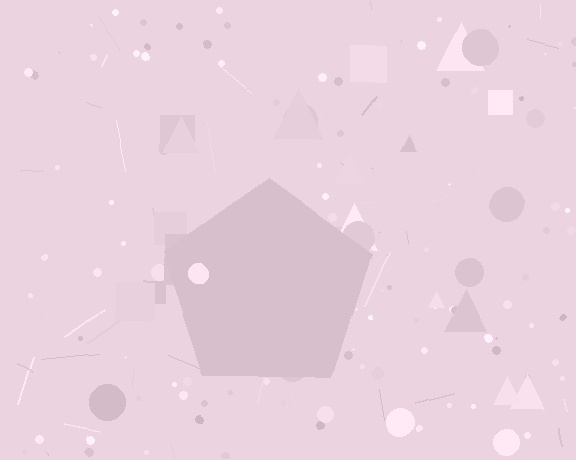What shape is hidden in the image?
A pentagon is hidden in the image.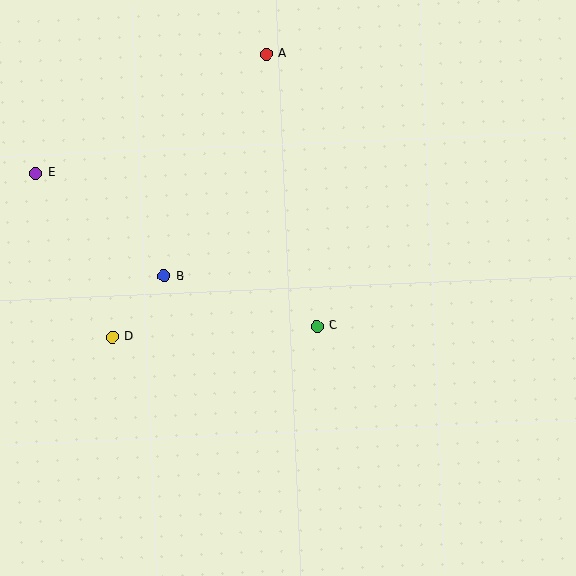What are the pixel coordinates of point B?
Point B is at (164, 276).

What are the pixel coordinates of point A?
Point A is at (266, 54).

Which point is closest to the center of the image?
Point C at (317, 326) is closest to the center.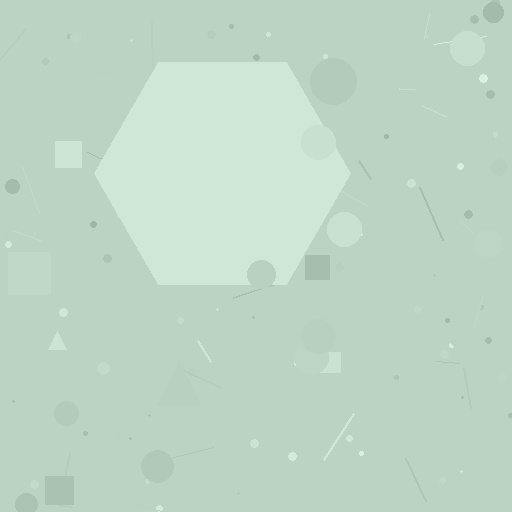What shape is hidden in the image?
A hexagon is hidden in the image.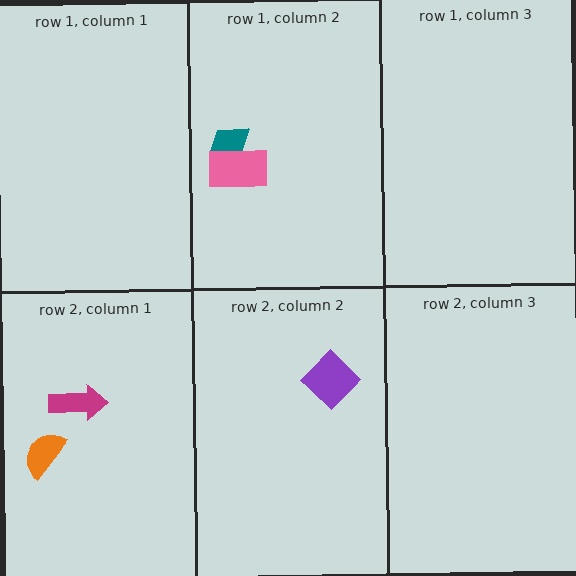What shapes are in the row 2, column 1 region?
The magenta arrow, the orange semicircle.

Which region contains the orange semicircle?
The row 2, column 1 region.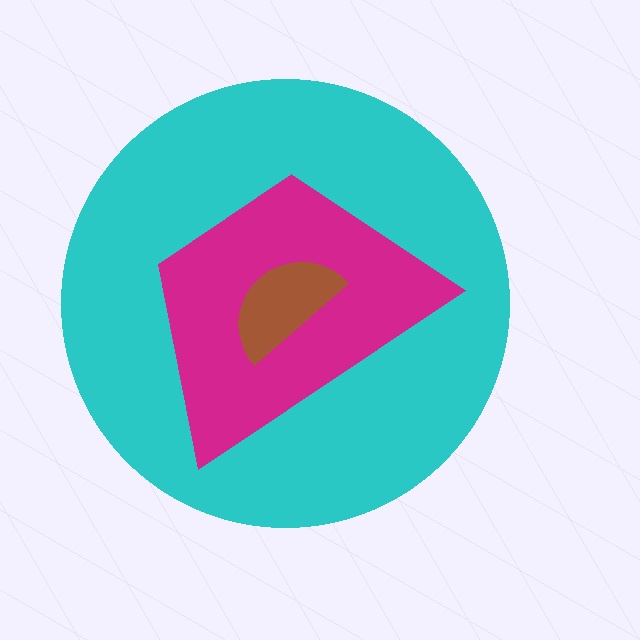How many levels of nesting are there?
3.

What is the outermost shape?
The cyan circle.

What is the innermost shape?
The brown semicircle.